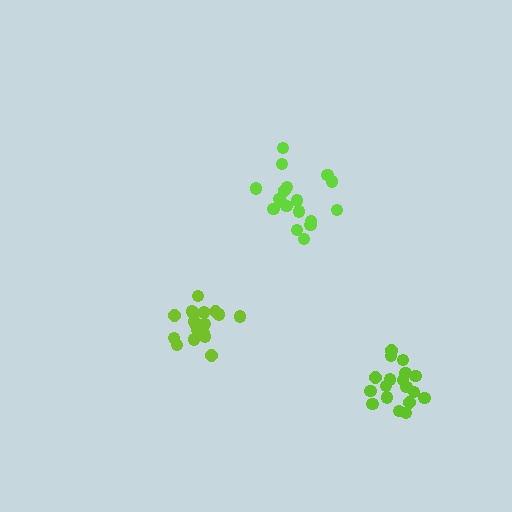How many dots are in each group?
Group 1: 18 dots, Group 2: 18 dots, Group 3: 18 dots (54 total).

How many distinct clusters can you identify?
There are 3 distinct clusters.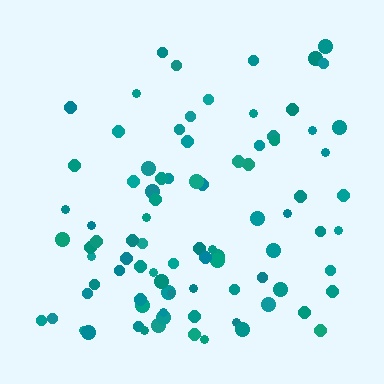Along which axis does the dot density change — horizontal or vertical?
Vertical.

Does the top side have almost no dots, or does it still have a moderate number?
Still a moderate number, just noticeably fewer than the bottom.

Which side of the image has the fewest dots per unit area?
The top.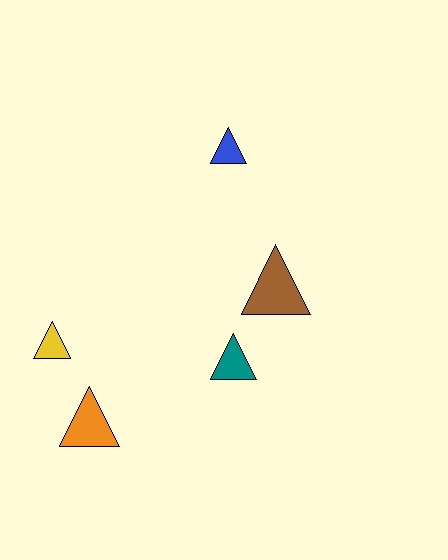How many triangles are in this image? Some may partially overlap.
There are 5 triangles.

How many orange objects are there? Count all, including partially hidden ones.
There is 1 orange object.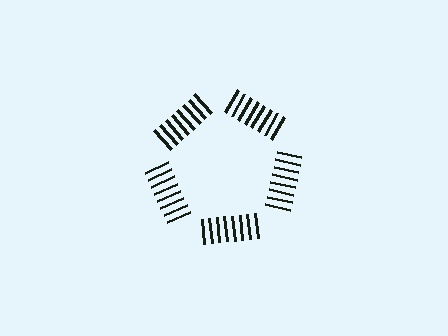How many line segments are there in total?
40 — 8 along each of the 5 edges.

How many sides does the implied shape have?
5 sides — the line-ends trace a pentagon.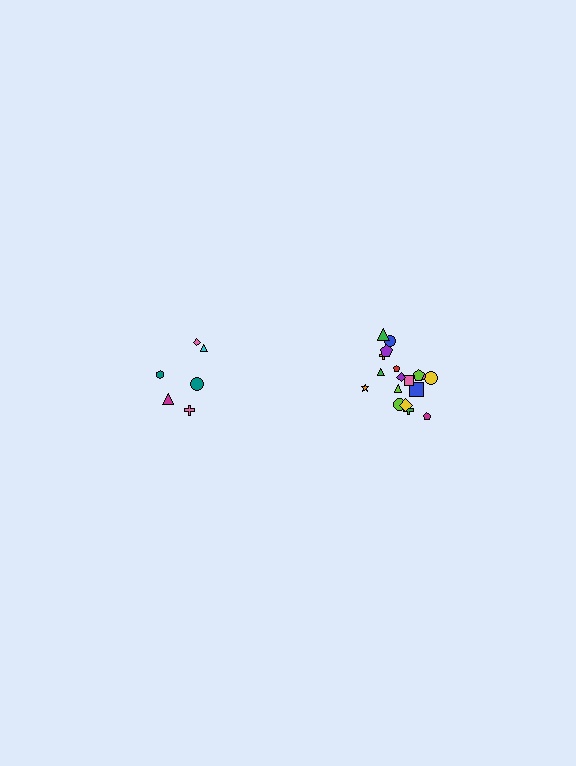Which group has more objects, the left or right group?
The right group.